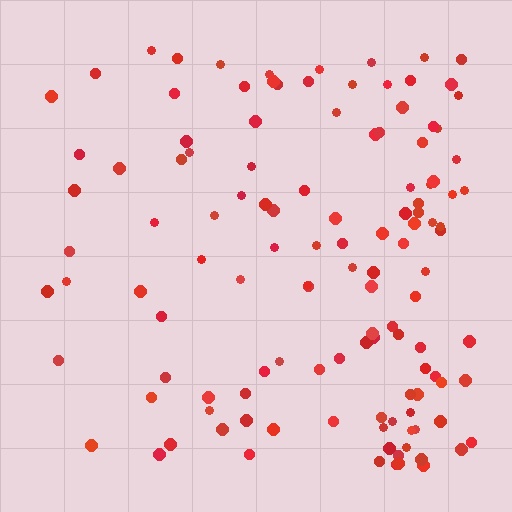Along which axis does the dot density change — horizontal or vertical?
Horizontal.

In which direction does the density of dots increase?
From left to right, with the right side densest.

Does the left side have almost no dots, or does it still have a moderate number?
Still a moderate number, just noticeably fewer than the right.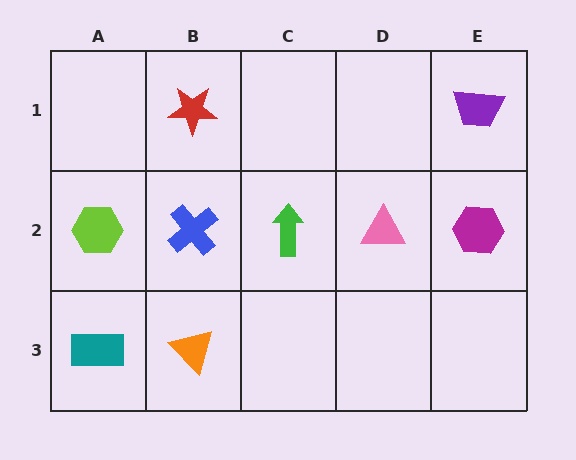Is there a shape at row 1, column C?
No, that cell is empty.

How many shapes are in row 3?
2 shapes.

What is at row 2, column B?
A blue cross.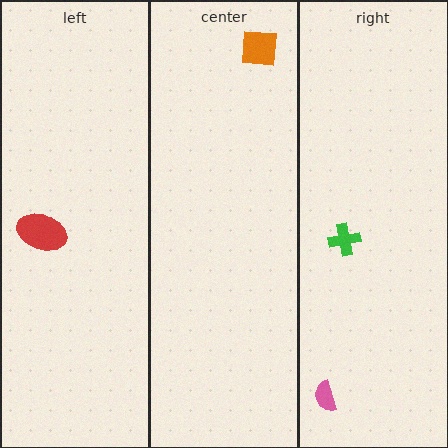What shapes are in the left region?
The red ellipse.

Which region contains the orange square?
The center region.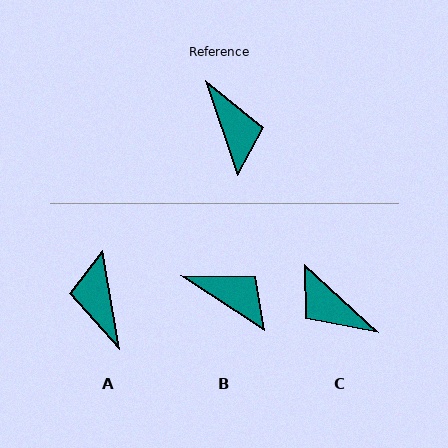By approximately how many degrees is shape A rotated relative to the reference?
Approximately 171 degrees counter-clockwise.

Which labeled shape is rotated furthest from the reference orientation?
A, about 171 degrees away.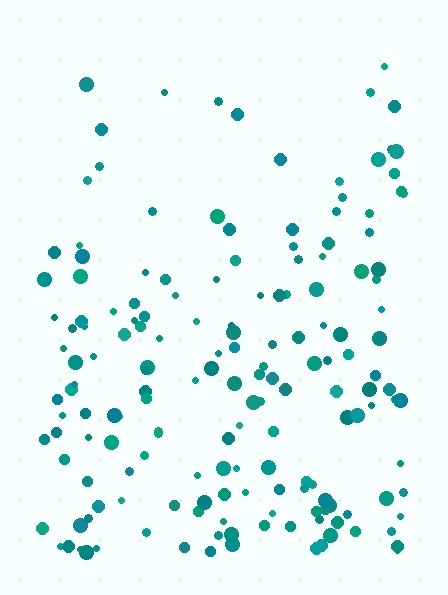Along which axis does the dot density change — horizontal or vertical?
Vertical.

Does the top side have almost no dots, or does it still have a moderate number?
Still a moderate number, just noticeably fewer than the bottom.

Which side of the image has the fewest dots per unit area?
The top.